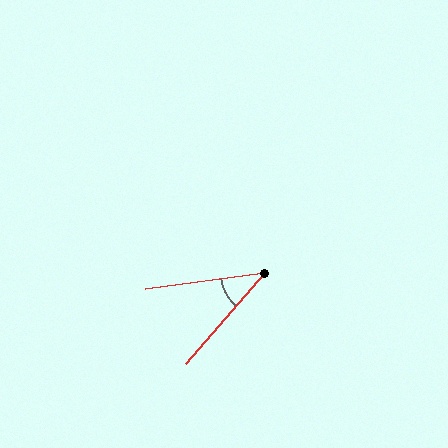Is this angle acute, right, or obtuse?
It is acute.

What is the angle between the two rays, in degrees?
Approximately 42 degrees.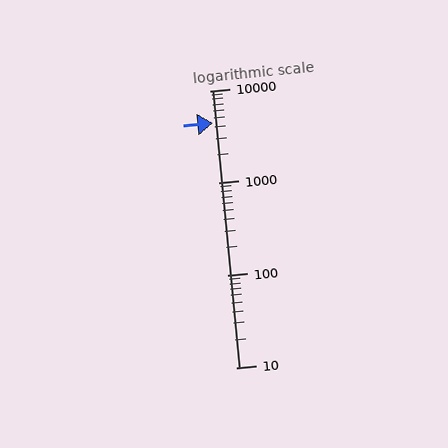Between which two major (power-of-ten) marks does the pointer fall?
The pointer is between 1000 and 10000.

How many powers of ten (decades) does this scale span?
The scale spans 3 decades, from 10 to 10000.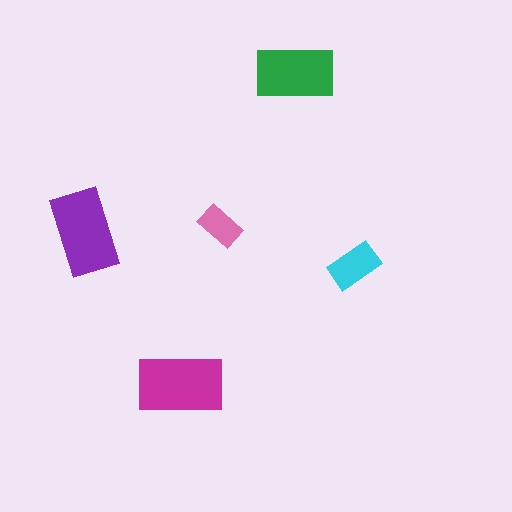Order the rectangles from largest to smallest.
the magenta one, the purple one, the green one, the cyan one, the pink one.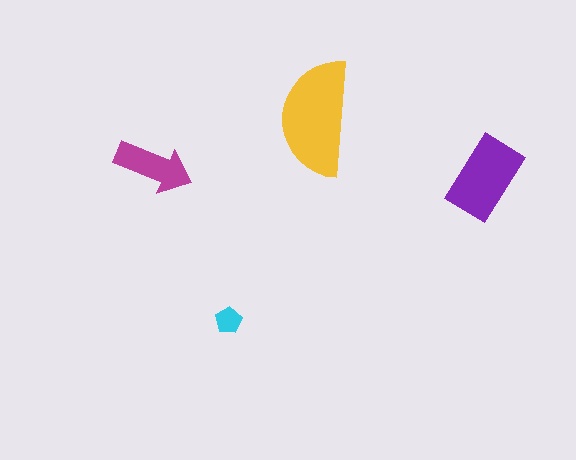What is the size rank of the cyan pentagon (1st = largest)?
4th.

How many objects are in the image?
There are 4 objects in the image.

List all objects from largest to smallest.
The yellow semicircle, the purple rectangle, the magenta arrow, the cyan pentagon.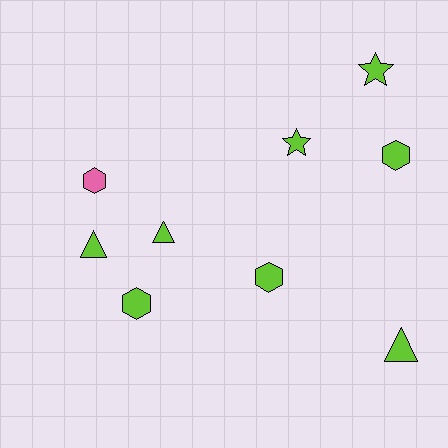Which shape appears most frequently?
Hexagon, with 4 objects.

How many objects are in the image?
There are 9 objects.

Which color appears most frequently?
Lime, with 8 objects.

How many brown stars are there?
There are no brown stars.